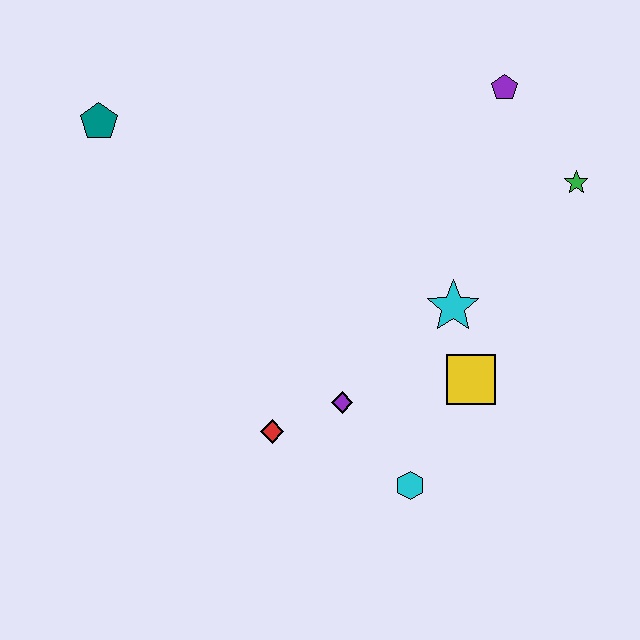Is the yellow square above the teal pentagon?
No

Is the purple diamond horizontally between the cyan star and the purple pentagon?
No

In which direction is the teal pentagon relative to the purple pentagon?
The teal pentagon is to the left of the purple pentagon.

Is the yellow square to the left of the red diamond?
No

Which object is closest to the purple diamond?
The red diamond is closest to the purple diamond.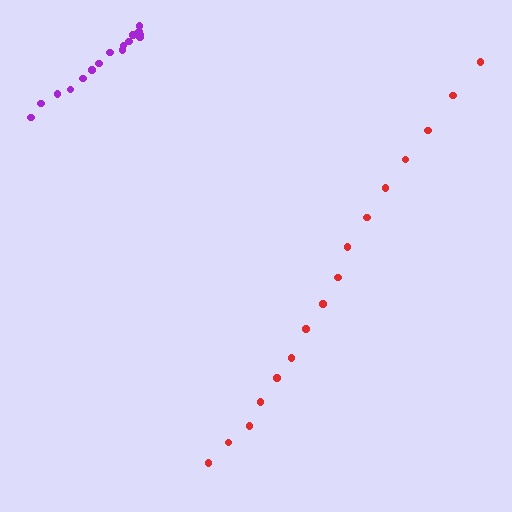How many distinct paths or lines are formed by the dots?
There are 2 distinct paths.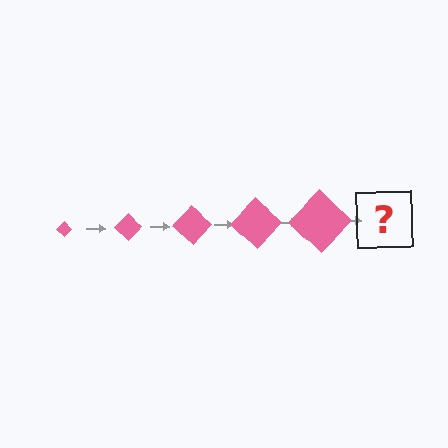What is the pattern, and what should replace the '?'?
The pattern is that the diamond gets progressively larger each step. The '?' should be a pink diamond, larger than the previous one.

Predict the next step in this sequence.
The next step is a pink diamond, larger than the previous one.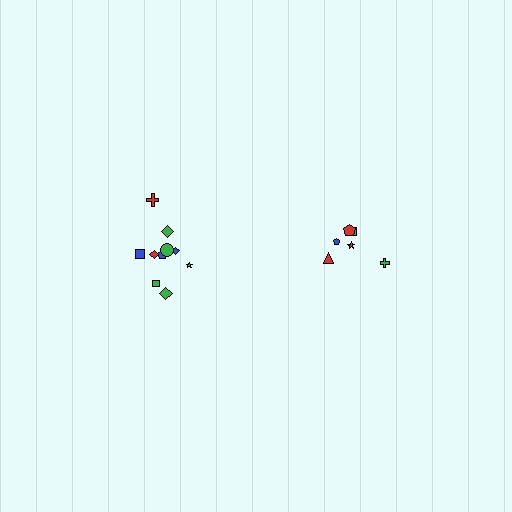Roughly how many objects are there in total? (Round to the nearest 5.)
Roughly 15 objects in total.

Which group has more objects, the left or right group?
The left group.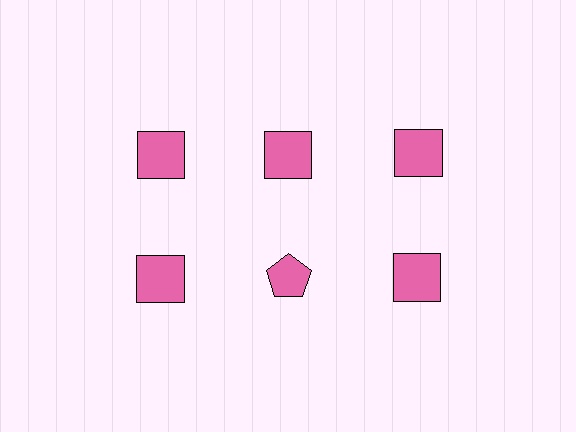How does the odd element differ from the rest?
It has a different shape: pentagon instead of square.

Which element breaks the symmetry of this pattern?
The pink pentagon in the second row, second from left column breaks the symmetry. All other shapes are pink squares.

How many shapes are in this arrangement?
There are 6 shapes arranged in a grid pattern.